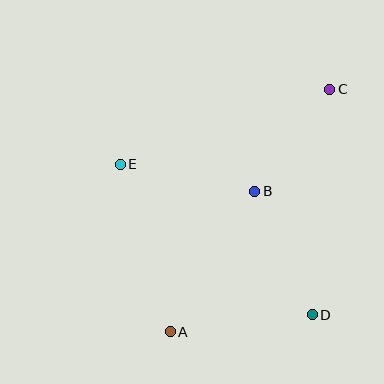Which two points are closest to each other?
Points B and C are closest to each other.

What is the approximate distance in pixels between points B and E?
The distance between B and E is approximately 137 pixels.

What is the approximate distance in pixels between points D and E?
The distance between D and E is approximately 244 pixels.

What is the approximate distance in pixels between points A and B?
The distance between A and B is approximately 164 pixels.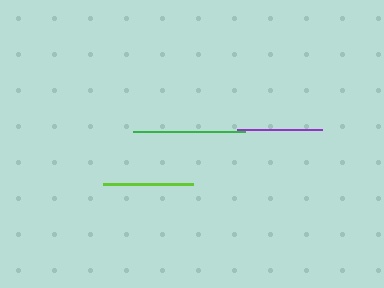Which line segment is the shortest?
The purple line is the shortest at approximately 85 pixels.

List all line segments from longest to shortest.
From longest to shortest: green, lime, purple.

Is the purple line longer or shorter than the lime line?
The lime line is longer than the purple line.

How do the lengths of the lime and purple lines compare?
The lime and purple lines are approximately the same length.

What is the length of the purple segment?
The purple segment is approximately 85 pixels long.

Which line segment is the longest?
The green line is the longest at approximately 112 pixels.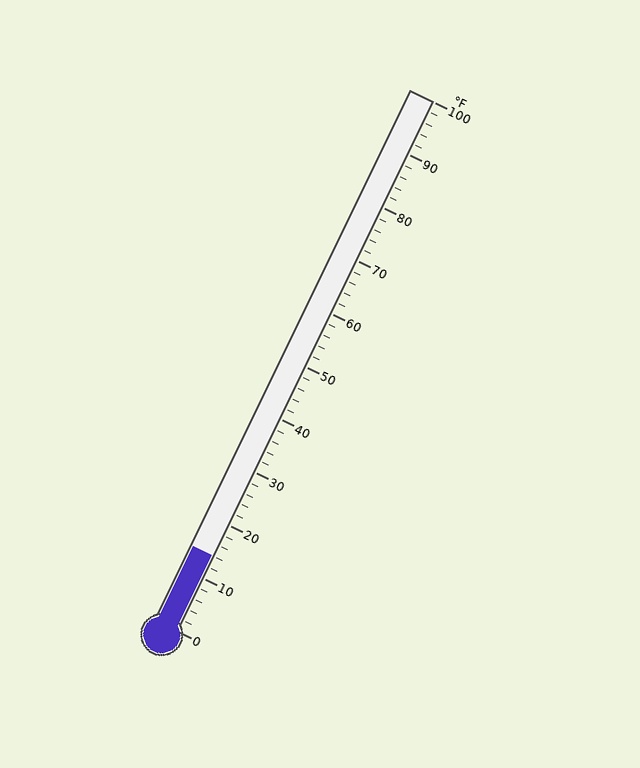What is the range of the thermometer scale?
The thermometer scale ranges from 0°F to 100°F.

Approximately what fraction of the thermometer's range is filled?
The thermometer is filled to approximately 15% of its range.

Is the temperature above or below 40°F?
The temperature is below 40°F.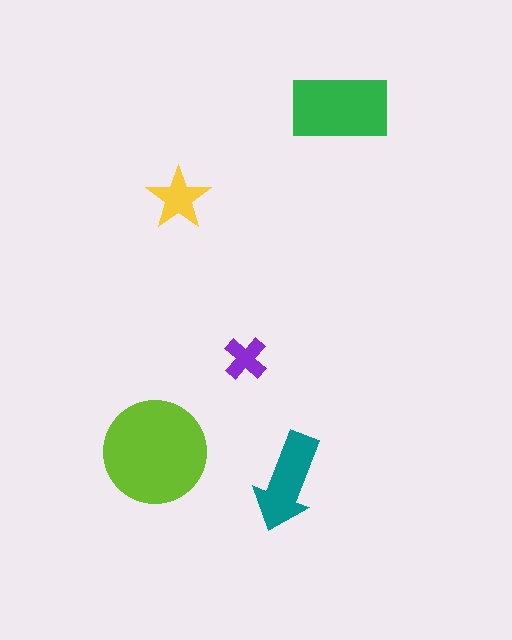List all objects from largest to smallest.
The lime circle, the green rectangle, the teal arrow, the yellow star, the purple cross.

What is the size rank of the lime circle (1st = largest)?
1st.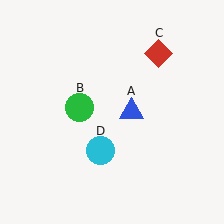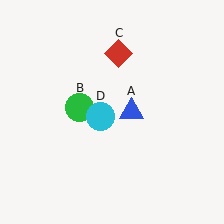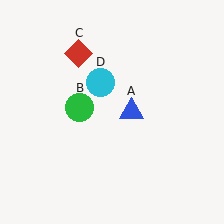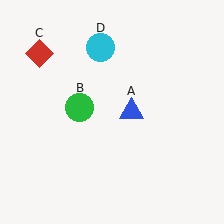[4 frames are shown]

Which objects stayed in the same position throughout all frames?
Blue triangle (object A) and green circle (object B) remained stationary.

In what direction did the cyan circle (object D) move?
The cyan circle (object D) moved up.